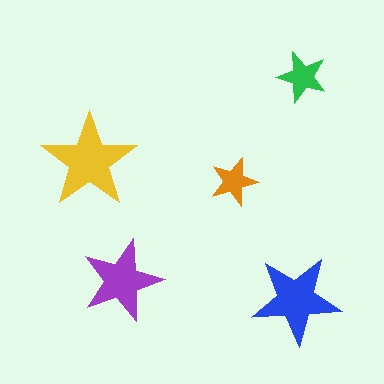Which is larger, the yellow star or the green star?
The yellow one.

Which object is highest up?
The green star is topmost.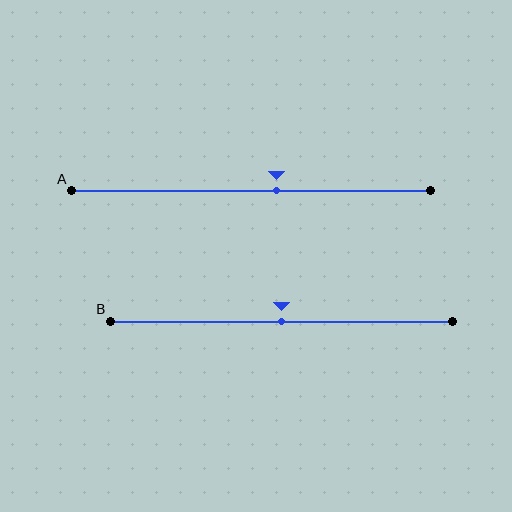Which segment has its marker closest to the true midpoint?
Segment B has its marker closest to the true midpoint.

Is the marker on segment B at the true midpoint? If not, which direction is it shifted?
Yes, the marker on segment B is at the true midpoint.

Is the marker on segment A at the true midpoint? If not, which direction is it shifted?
No, the marker on segment A is shifted to the right by about 7% of the segment length.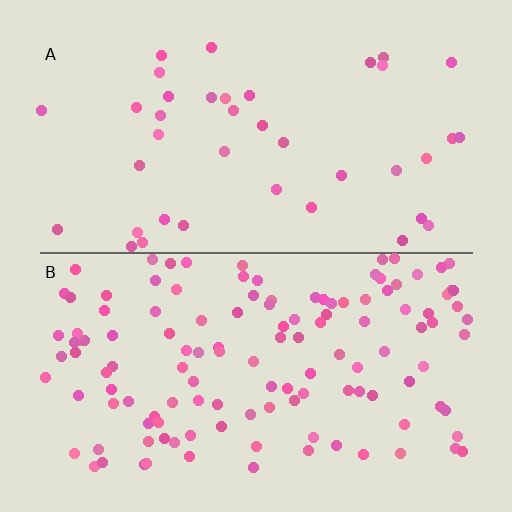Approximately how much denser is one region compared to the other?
Approximately 3.2× — region B over region A.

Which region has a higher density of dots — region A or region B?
B (the bottom).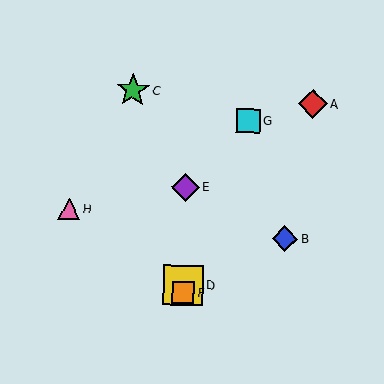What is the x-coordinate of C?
Object C is at x≈133.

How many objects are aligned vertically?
3 objects (D, E, F) are aligned vertically.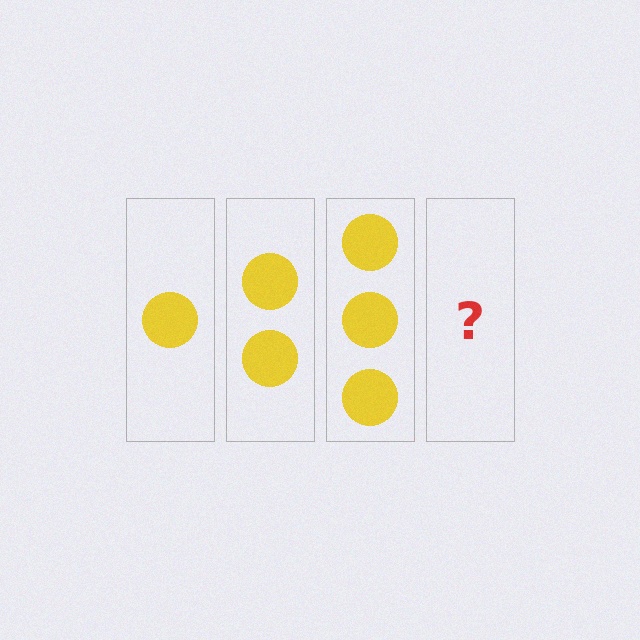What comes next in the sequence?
The next element should be 4 circles.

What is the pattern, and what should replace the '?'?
The pattern is that each step adds one more circle. The '?' should be 4 circles.